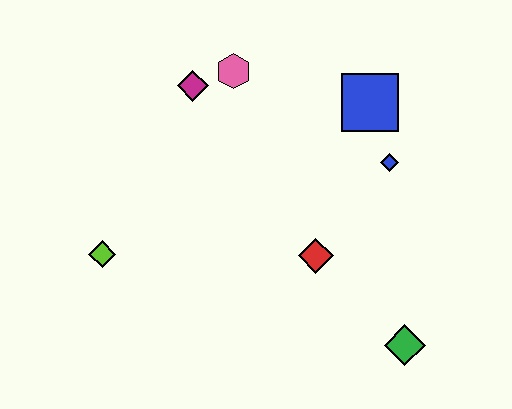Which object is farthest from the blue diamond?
The lime diamond is farthest from the blue diamond.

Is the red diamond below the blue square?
Yes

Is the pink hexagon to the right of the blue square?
No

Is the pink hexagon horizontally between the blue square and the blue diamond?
No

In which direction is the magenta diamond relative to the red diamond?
The magenta diamond is above the red diamond.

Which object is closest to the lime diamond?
The magenta diamond is closest to the lime diamond.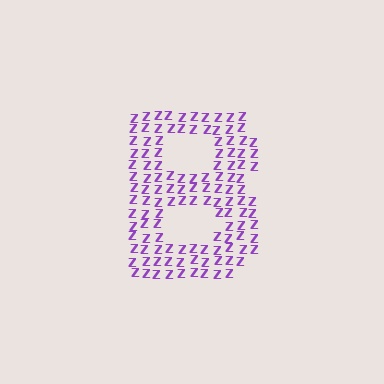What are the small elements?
The small elements are letter Z's.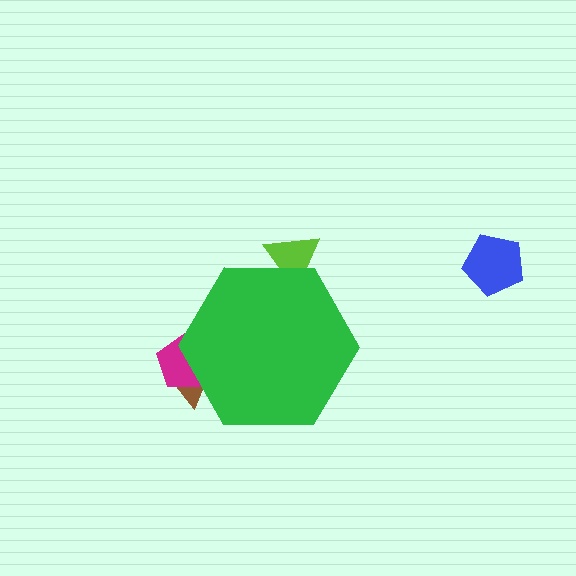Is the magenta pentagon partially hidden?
Yes, the magenta pentagon is partially hidden behind the green hexagon.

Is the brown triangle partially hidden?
Yes, the brown triangle is partially hidden behind the green hexagon.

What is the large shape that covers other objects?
A green hexagon.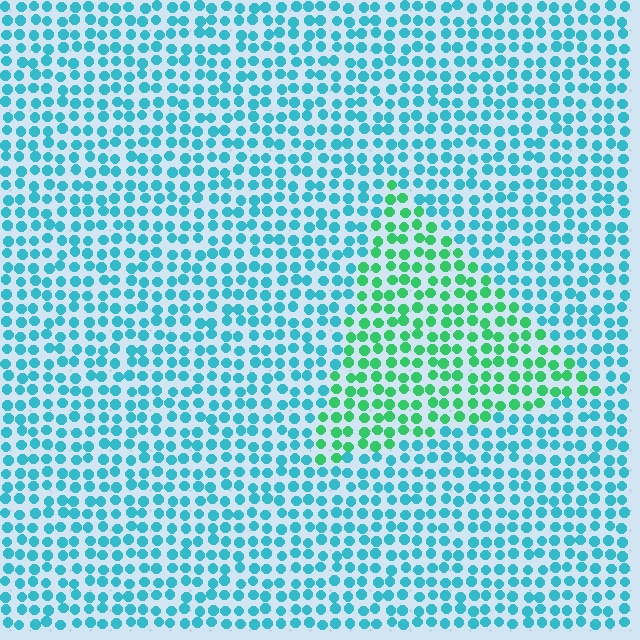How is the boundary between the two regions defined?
The boundary is defined purely by a slight shift in hue (about 45 degrees). Spacing, size, and orientation are identical on both sides.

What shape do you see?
I see a triangle.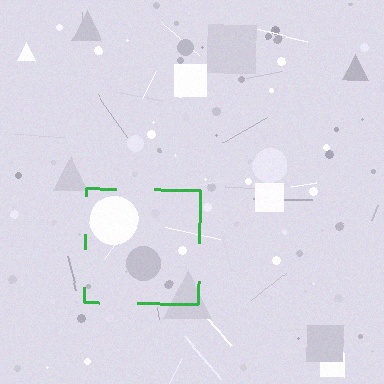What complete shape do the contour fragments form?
The contour fragments form a square.